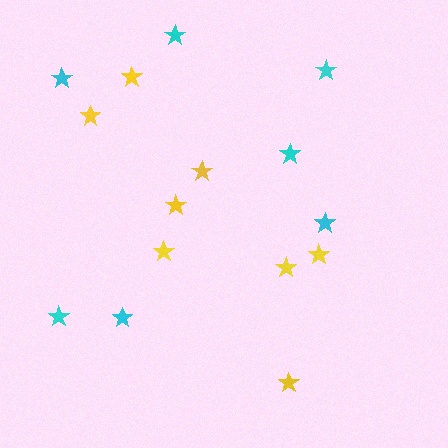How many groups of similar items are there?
There are 2 groups: one group of yellow stars (8) and one group of cyan stars (7).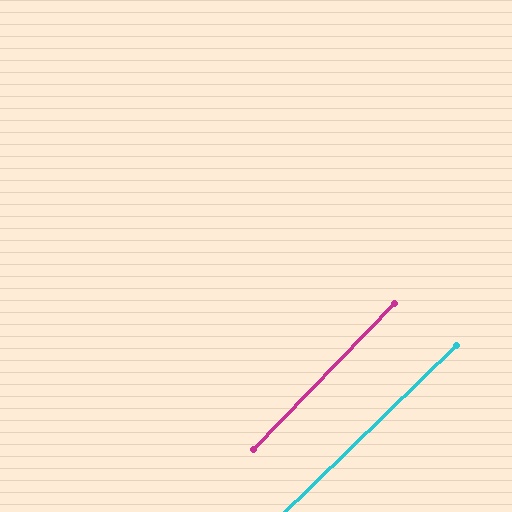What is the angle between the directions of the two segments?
Approximately 2 degrees.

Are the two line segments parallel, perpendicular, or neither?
Parallel — their directions differ by only 1.7°.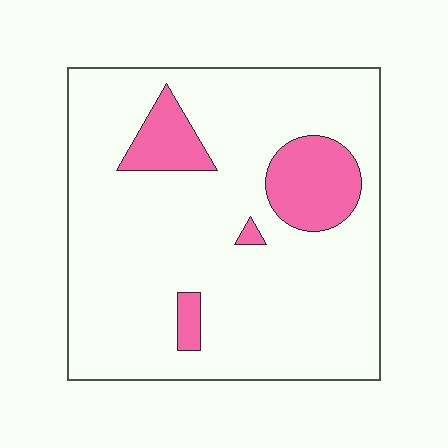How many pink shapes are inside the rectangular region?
4.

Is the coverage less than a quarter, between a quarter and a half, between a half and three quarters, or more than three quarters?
Less than a quarter.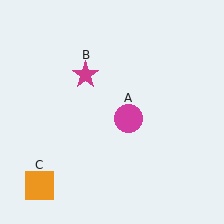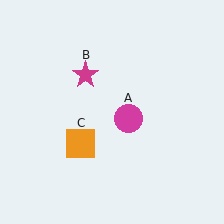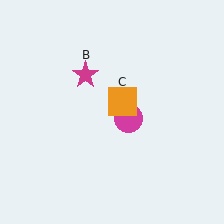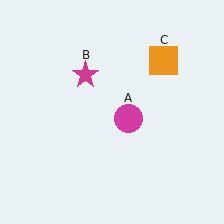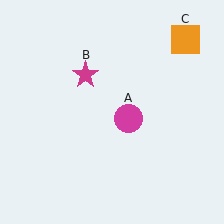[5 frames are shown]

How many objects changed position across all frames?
1 object changed position: orange square (object C).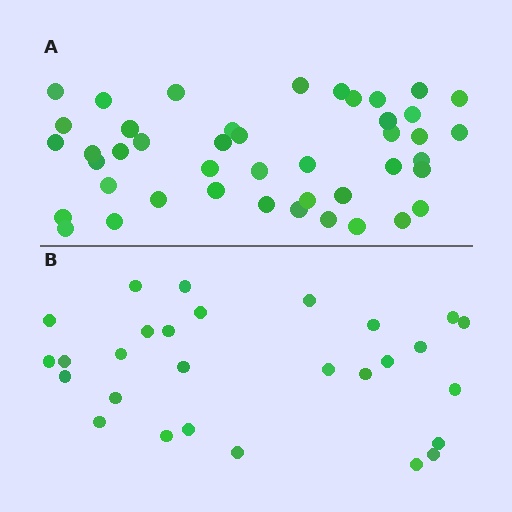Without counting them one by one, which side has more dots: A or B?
Region A (the top region) has more dots.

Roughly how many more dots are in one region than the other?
Region A has approximately 15 more dots than region B.